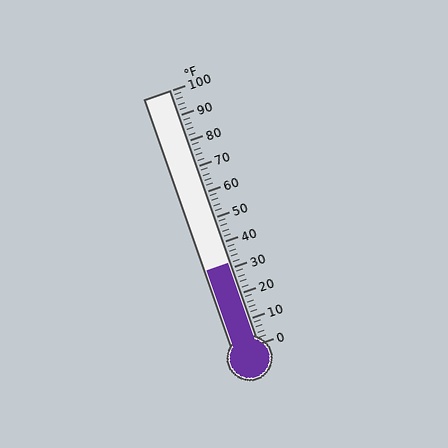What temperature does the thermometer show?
The thermometer shows approximately 32°F.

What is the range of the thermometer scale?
The thermometer scale ranges from 0°F to 100°F.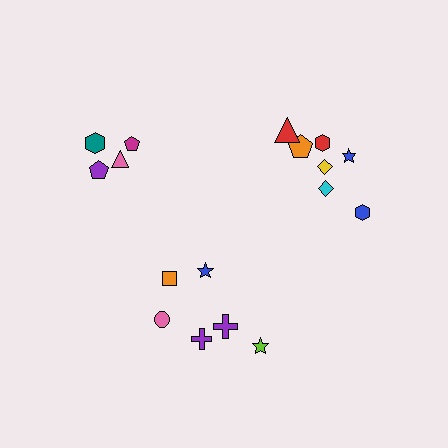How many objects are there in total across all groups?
There are 17 objects.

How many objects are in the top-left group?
There are 4 objects.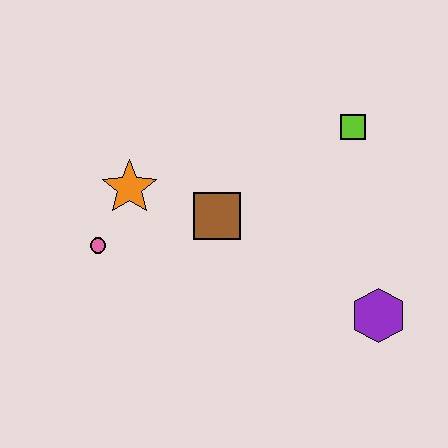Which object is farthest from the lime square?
The pink circle is farthest from the lime square.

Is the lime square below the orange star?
No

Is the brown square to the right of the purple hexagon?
No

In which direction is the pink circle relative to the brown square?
The pink circle is to the left of the brown square.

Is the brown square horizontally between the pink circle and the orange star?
No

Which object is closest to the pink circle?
The orange star is closest to the pink circle.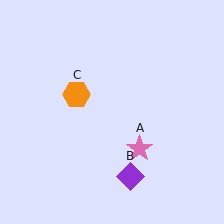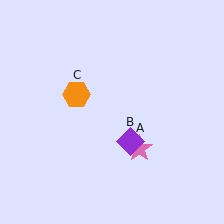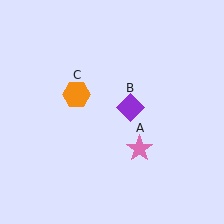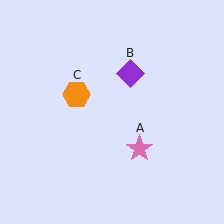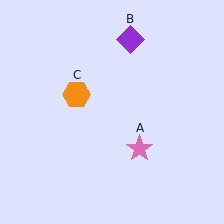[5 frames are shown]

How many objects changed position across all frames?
1 object changed position: purple diamond (object B).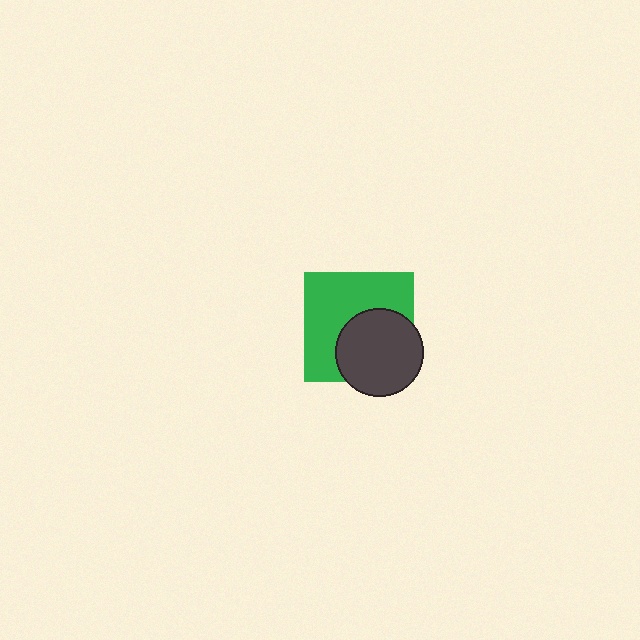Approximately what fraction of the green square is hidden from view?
Roughly 42% of the green square is hidden behind the dark gray circle.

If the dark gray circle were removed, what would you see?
You would see the complete green square.